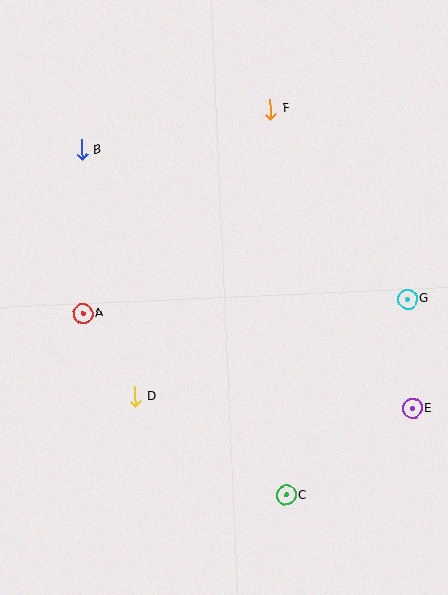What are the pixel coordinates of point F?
Point F is at (270, 109).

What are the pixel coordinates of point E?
Point E is at (412, 408).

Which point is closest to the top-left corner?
Point B is closest to the top-left corner.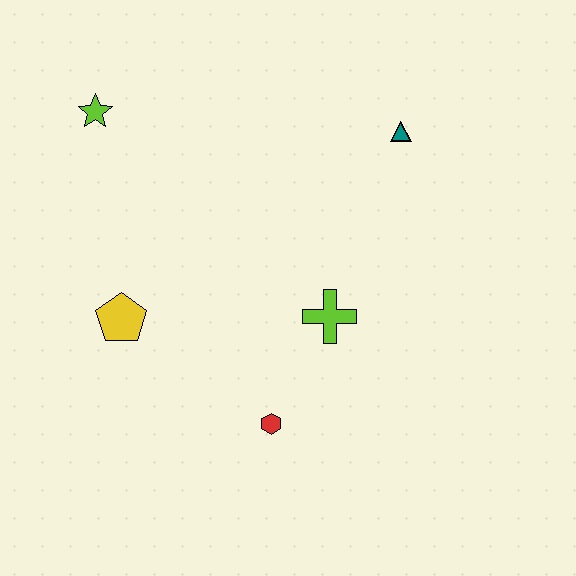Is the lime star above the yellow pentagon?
Yes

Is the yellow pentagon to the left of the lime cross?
Yes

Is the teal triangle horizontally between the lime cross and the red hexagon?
No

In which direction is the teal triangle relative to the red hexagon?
The teal triangle is above the red hexagon.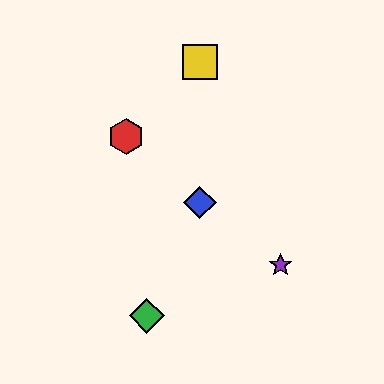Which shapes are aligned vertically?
The blue diamond, the yellow square are aligned vertically.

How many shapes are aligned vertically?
2 shapes (the blue diamond, the yellow square) are aligned vertically.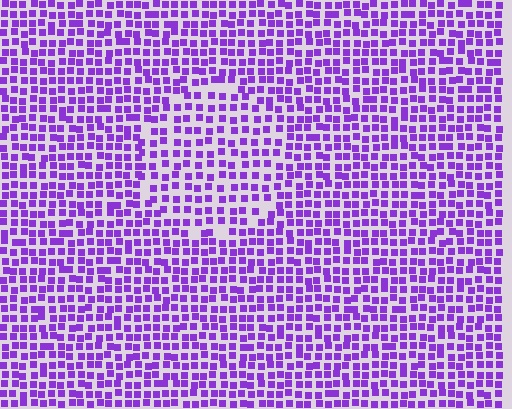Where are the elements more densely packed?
The elements are more densely packed outside the circle boundary.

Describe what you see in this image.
The image contains small purple elements arranged at two different densities. A circle-shaped region is visible where the elements are less densely packed than the surrounding area.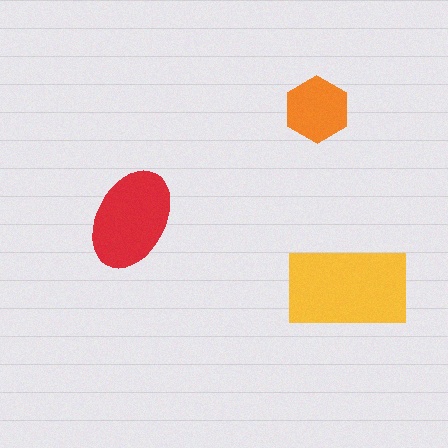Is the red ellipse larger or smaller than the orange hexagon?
Larger.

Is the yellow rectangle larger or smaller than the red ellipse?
Larger.